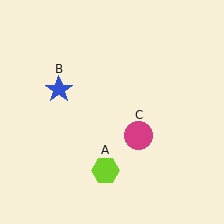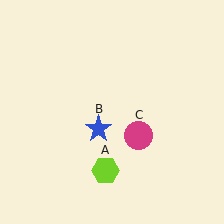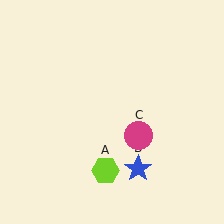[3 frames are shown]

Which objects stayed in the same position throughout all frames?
Lime hexagon (object A) and magenta circle (object C) remained stationary.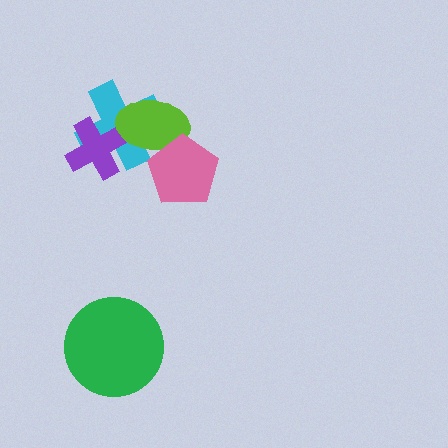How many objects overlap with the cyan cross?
2 objects overlap with the cyan cross.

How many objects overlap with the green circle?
0 objects overlap with the green circle.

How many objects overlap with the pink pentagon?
1 object overlaps with the pink pentagon.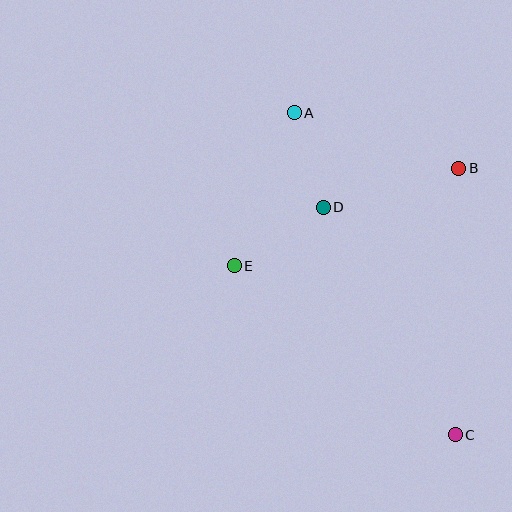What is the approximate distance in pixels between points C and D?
The distance between C and D is approximately 263 pixels.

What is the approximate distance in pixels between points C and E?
The distance between C and E is approximately 278 pixels.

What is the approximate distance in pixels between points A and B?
The distance between A and B is approximately 174 pixels.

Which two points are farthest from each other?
Points A and C are farthest from each other.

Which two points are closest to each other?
Points A and D are closest to each other.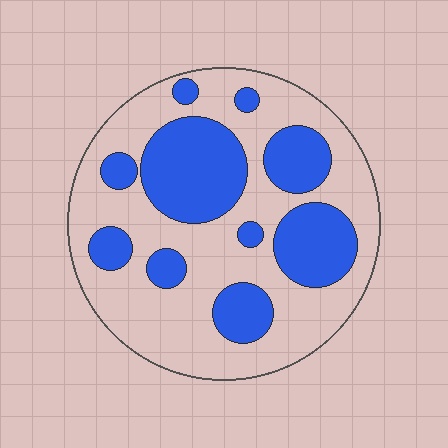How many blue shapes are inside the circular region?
10.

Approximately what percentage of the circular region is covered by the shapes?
Approximately 35%.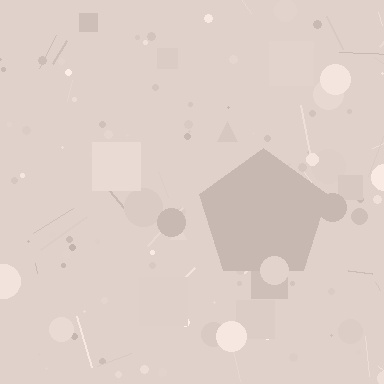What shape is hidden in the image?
A pentagon is hidden in the image.